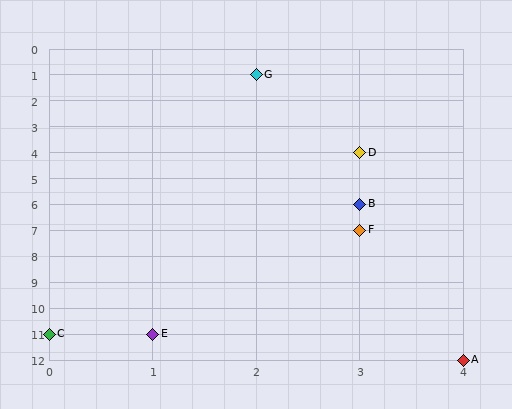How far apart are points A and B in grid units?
Points A and B are 1 column and 6 rows apart (about 6.1 grid units diagonally).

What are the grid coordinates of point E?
Point E is at grid coordinates (1, 11).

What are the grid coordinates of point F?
Point F is at grid coordinates (3, 7).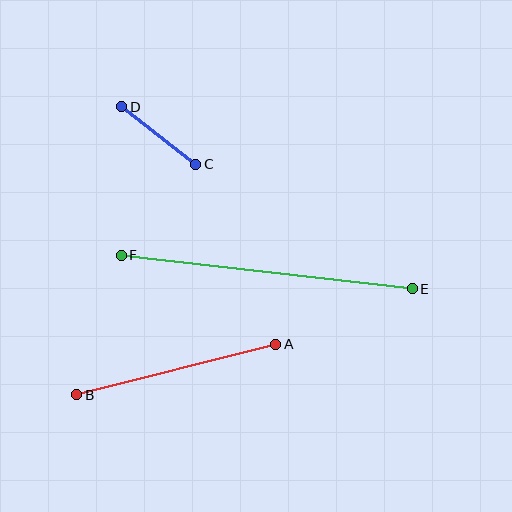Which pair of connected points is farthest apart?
Points E and F are farthest apart.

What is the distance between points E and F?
The distance is approximately 293 pixels.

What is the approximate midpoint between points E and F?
The midpoint is at approximately (267, 272) pixels.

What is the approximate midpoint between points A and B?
The midpoint is at approximately (176, 369) pixels.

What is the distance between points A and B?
The distance is approximately 206 pixels.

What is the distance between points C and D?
The distance is approximately 93 pixels.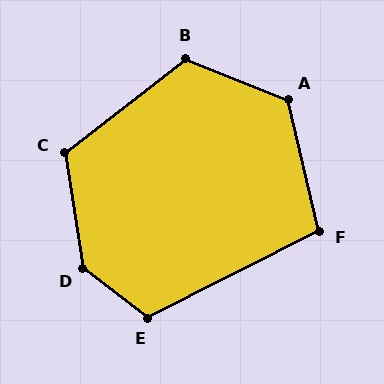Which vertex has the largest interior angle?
D, at approximately 136 degrees.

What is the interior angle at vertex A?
Approximately 125 degrees (obtuse).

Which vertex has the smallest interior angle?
F, at approximately 103 degrees.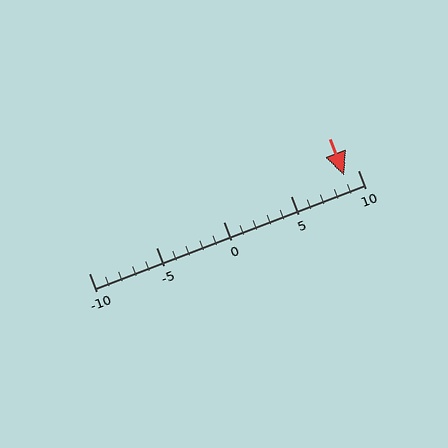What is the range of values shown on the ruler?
The ruler shows values from -10 to 10.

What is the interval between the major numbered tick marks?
The major tick marks are spaced 5 units apart.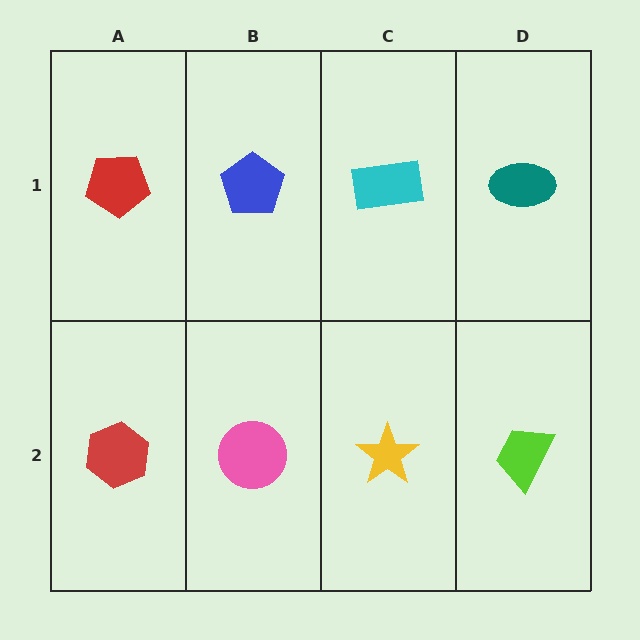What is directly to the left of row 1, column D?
A cyan rectangle.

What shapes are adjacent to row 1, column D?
A lime trapezoid (row 2, column D), a cyan rectangle (row 1, column C).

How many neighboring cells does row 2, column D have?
2.